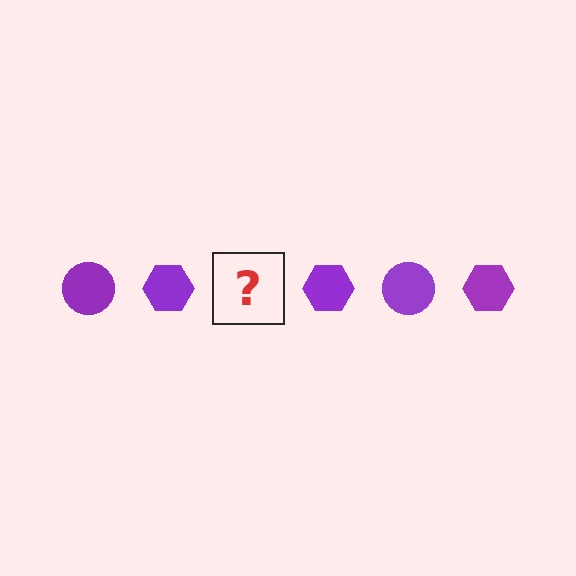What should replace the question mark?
The question mark should be replaced with a purple circle.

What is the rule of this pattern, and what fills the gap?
The rule is that the pattern cycles through circle, hexagon shapes in purple. The gap should be filled with a purple circle.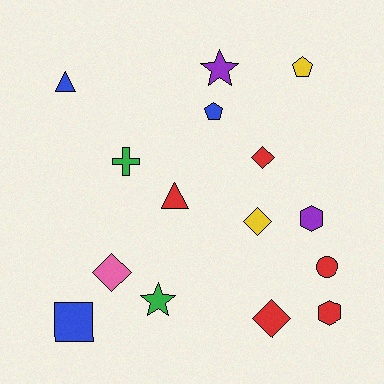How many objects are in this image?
There are 15 objects.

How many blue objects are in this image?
There are 3 blue objects.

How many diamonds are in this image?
There are 4 diamonds.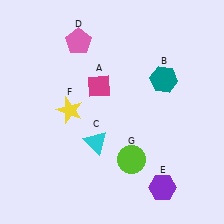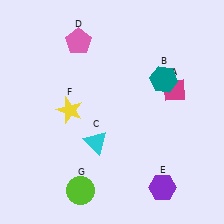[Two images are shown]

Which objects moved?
The objects that moved are: the magenta diamond (A), the lime circle (G).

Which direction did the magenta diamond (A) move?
The magenta diamond (A) moved right.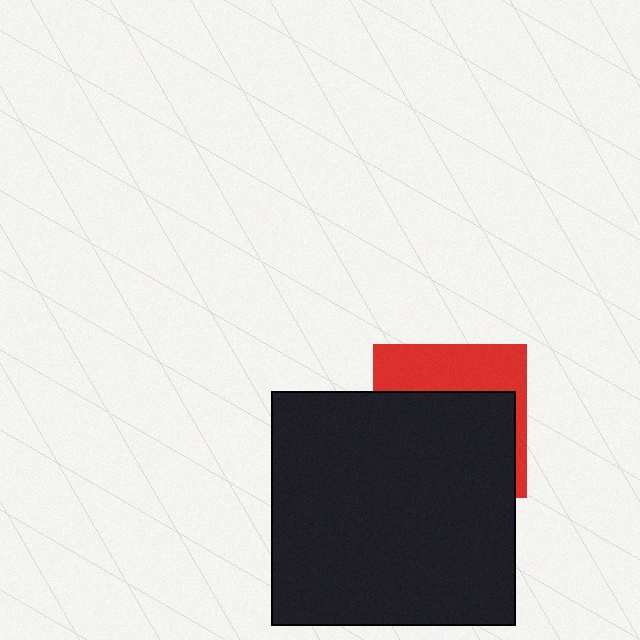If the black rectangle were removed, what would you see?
You would see the complete red square.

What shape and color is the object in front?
The object in front is a black rectangle.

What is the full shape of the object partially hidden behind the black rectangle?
The partially hidden object is a red square.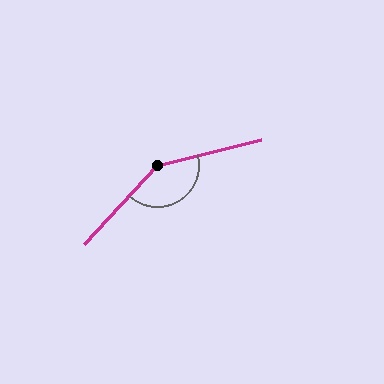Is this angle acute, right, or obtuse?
It is obtuse.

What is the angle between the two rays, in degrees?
Approximately 147 degrees.